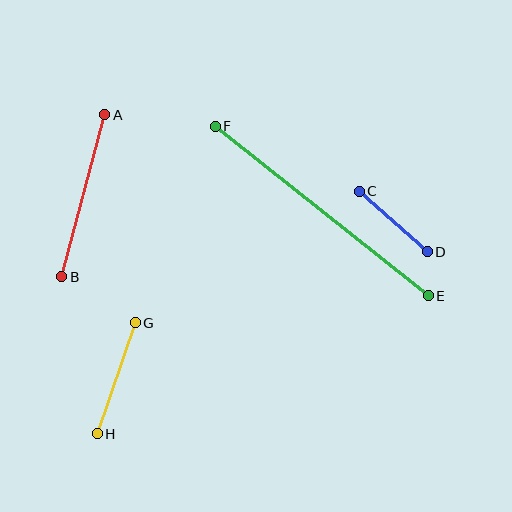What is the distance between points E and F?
The distance is approximately 272 pixels.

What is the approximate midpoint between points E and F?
The midpoint is at approximately (322, 211) pixels.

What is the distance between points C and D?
The distance is approximately 91 pixels.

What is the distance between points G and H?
The distance is approximately 117 pixels.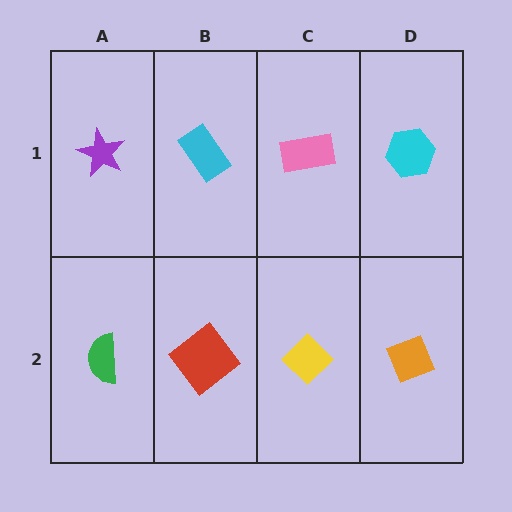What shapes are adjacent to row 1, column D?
An orange diamond (row 2, column D), a pink rectangle (row 1, column C).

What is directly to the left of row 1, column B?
A purple star.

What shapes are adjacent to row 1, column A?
A green semicircle (row 2, column A), a cyan rectangle (row 1, column B).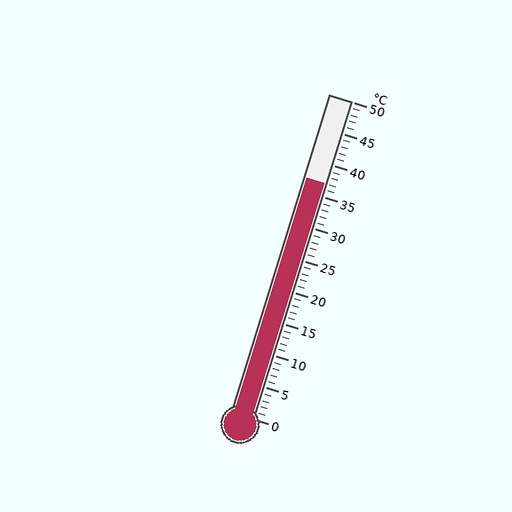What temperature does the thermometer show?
The thermometer shows approximately 37°C.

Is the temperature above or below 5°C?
The temperature is above 5°C.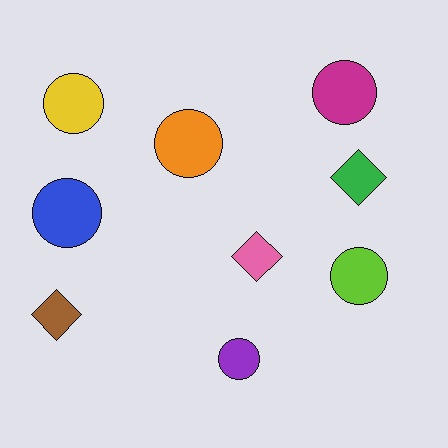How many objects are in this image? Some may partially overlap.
There are 9 objects.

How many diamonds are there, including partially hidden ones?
There are 3 diamonds.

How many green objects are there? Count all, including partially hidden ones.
There is 1 green object.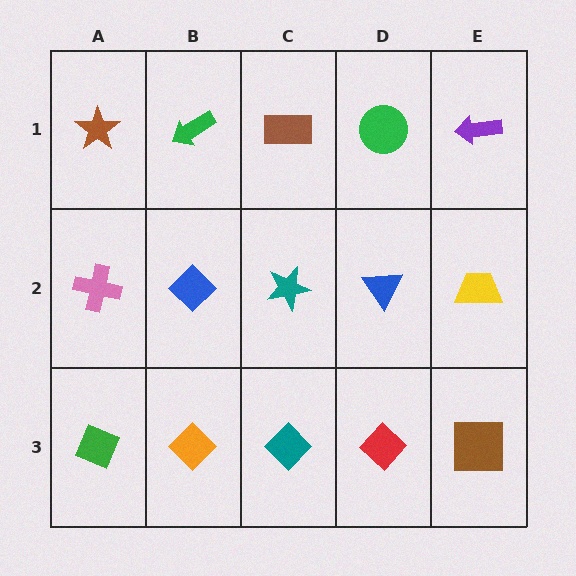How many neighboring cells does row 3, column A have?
2.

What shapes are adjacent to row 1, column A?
A pink cross (row 2, column A), a green arrow (row 1, column B).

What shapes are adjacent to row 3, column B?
A blue diamond (row 2, column B), a green diamond (row 3, column A), a teal diamond (row 3, column C).